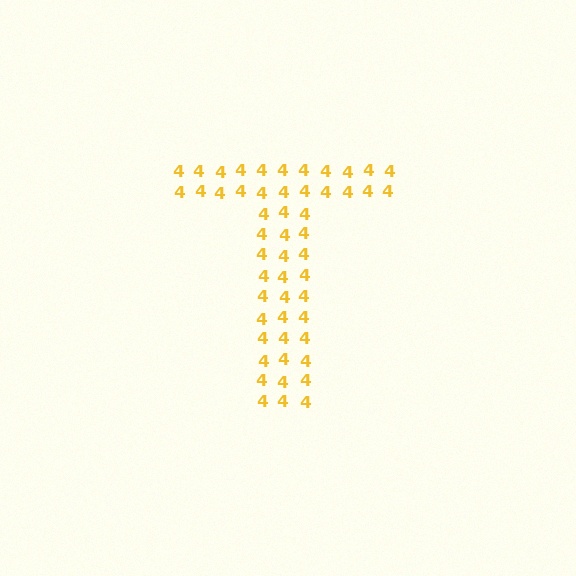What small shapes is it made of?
It is made of small digit 4's.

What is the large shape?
The large shape is the letter T.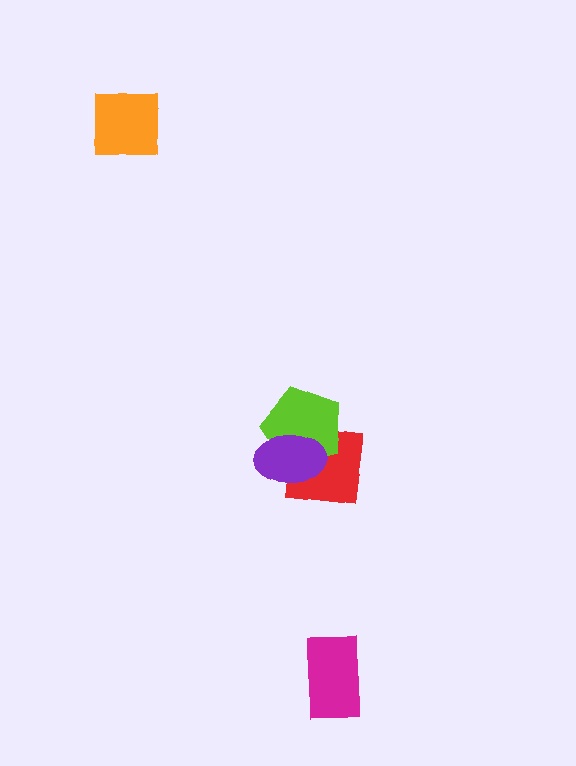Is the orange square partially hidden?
No, no other shape covers it.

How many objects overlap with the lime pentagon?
2 objects overlap with the lime pentagon.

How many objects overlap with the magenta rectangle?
0 objects overlap with the magenta rectangle.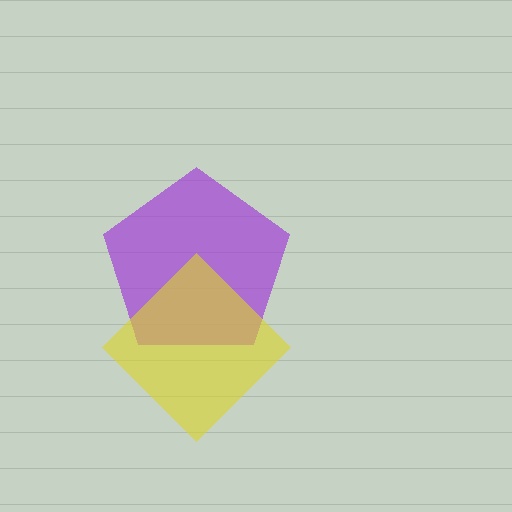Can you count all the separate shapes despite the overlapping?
Yes, there are 2 separate shapes.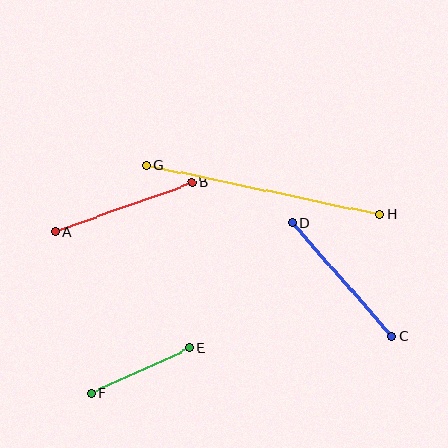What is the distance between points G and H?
The distance is approximately 238 pixels.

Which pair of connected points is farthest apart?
Points G and H are farthest apart.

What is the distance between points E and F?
The distance is approximately 108 pixels.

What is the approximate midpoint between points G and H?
The midpoint is at approximately (263, 190) pixels.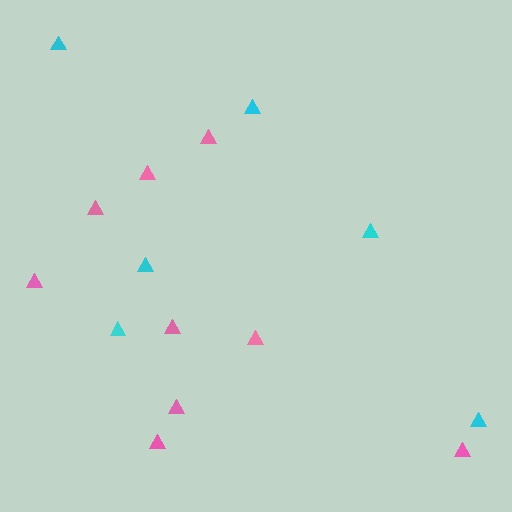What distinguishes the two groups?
There are 2 groups: one group of pink triangles (9) and one group of cyan triangles (6).